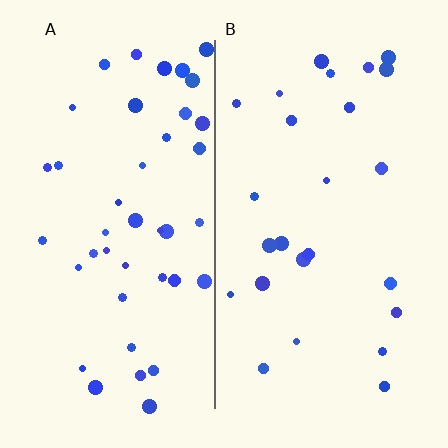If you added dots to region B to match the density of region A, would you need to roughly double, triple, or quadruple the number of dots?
Approximately double.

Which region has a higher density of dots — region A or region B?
A (the left).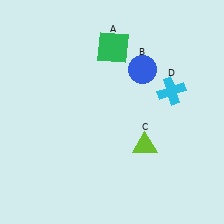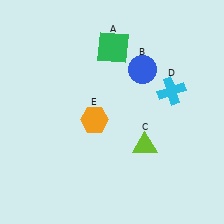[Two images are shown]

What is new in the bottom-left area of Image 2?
An orange hexagon (E) was added in the bottom-left area of Image 2.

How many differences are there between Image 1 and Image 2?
There is 1 difference between the two images.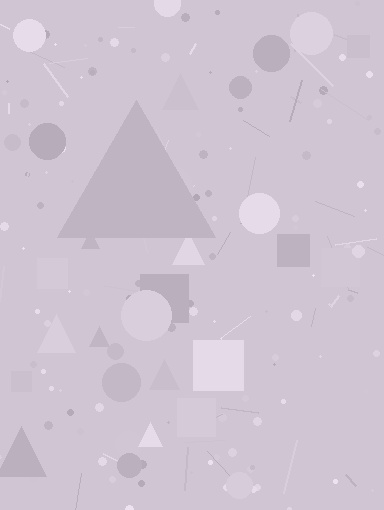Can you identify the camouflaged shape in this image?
The camouflaged shape is a triangle.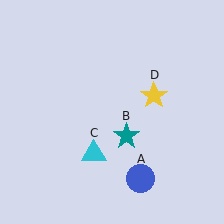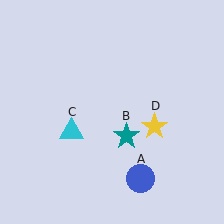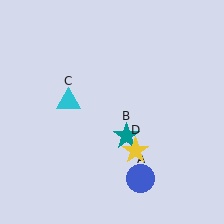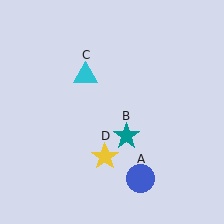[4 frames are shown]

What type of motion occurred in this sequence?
The cyan triangle (object C), yellow star (object D) rotated clockwise around the center of the scene.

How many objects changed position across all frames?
2 objects changed position: cyan triangle (object C), yellow star (object D).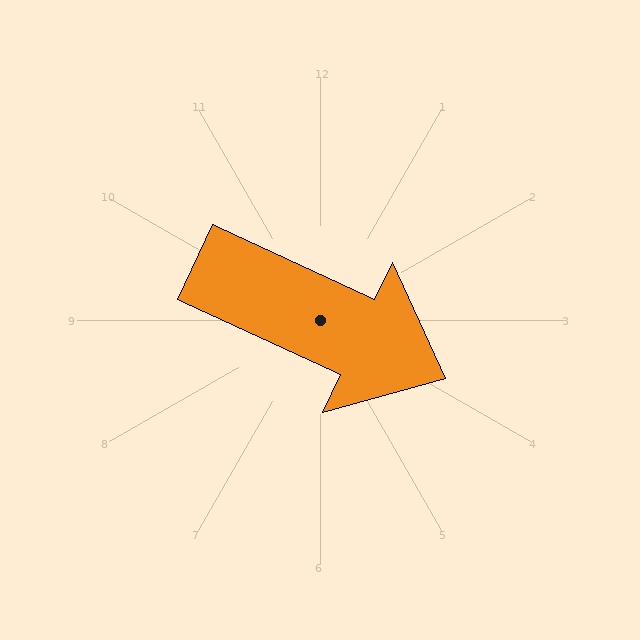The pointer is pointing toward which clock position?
Roughly 4 o'clock.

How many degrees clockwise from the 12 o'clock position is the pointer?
Approximately 115 degrees.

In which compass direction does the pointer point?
Southeast.